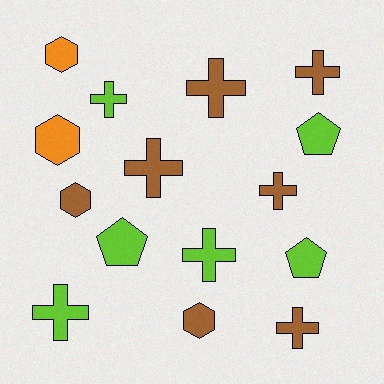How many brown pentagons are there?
There are no brown pentagons.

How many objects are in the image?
There are 15 objects.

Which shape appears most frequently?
Cross, with 8 objects.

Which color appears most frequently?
Brown, with 7 objects.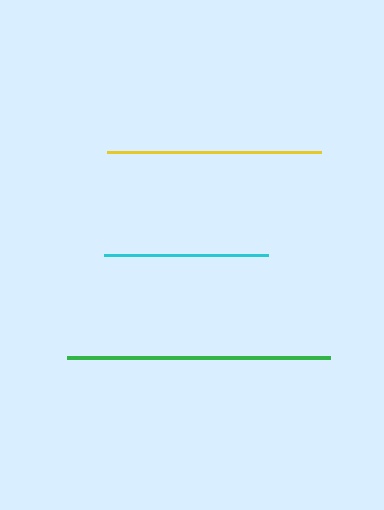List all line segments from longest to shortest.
From longest to shortest: green, yellow, cyan.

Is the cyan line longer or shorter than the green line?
The green line is longer than the cyan line.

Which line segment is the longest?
The green line is the longest at approximately 262 pixels.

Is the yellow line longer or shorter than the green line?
The green line is longer than the yellow line.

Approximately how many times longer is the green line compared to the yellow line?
The green line is approximately 1.2 times the length of the yellow line.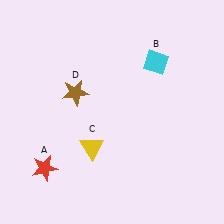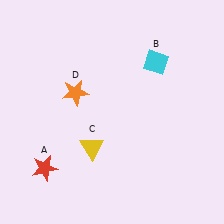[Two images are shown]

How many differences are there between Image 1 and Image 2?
There is 1 difference between the two images.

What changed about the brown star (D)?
In Image 1, D is brown. In Image 2, it changed to orange.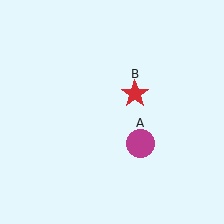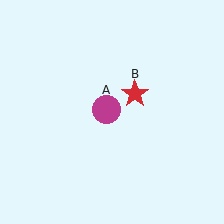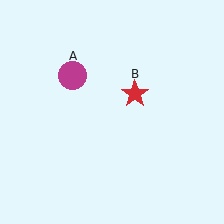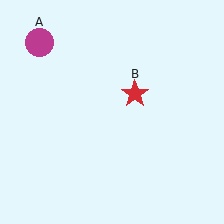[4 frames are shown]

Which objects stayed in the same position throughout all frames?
Red star (object B) remained stationary.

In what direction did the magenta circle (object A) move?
The magenta circle (object A) moved up and to the left.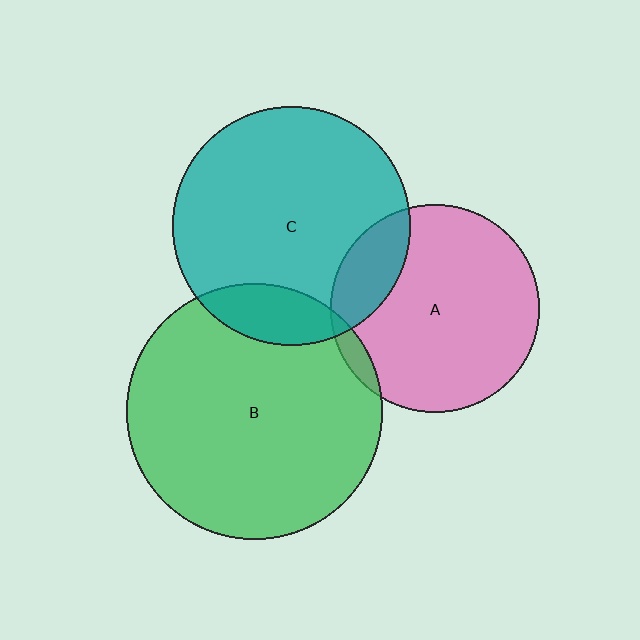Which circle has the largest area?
Circle B (green).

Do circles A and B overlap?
Yes.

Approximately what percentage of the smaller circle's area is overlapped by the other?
Approximately 5%.